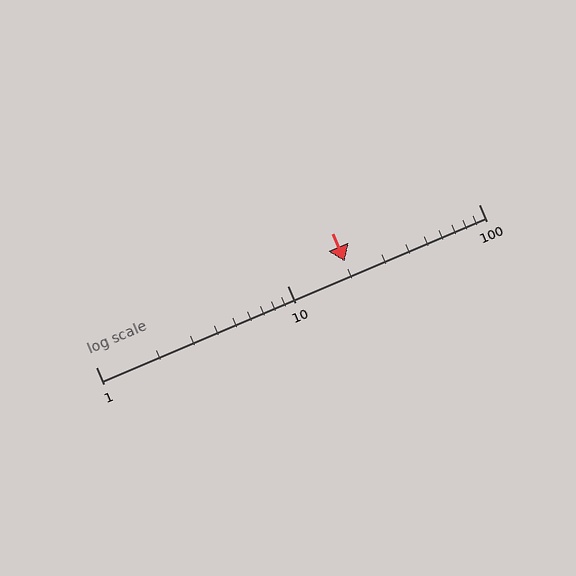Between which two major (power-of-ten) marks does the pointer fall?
The pointer is between 10 and 100.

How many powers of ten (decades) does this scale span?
The scale spans 2 decades, from 1 to 100.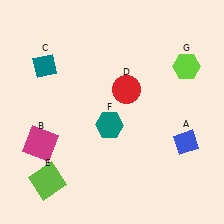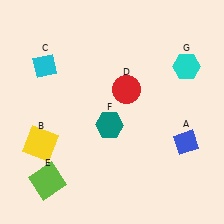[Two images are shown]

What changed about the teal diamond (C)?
In Image 1, C is teal. In Image 2, it changed to cyan.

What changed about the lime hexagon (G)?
In Image 1, G is lime. In Image 2, it changed to cyan.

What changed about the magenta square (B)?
In Image 1, B is magenta. In Image 2, it changed to yellow.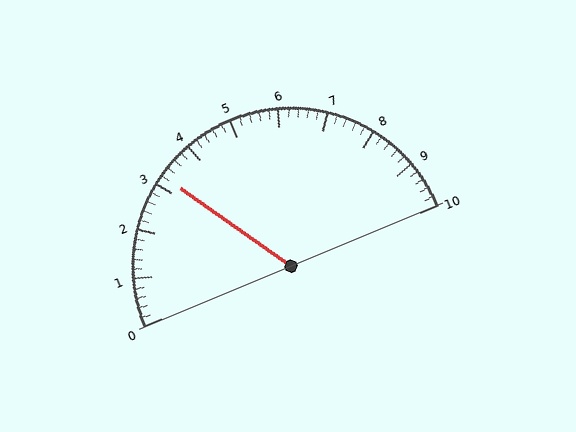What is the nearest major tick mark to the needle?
The nearest major tick mark is 3.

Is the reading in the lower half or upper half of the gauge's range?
The reading is in the lower half of the range (0 to 10).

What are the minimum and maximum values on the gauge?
The gauge ranges from 0 to 10.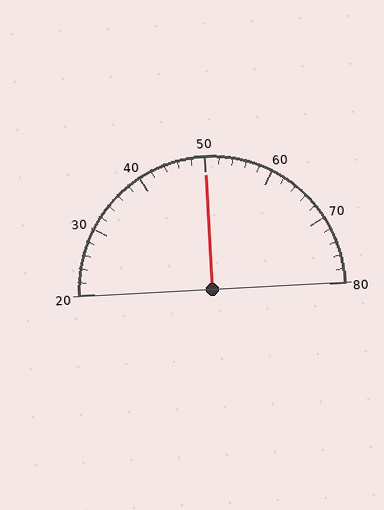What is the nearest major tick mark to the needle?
The nearest major tick mark is 50.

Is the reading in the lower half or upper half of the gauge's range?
The reading is in the upper half of the range (20 to 80).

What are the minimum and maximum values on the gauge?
The gauge ranges from 20 to 80.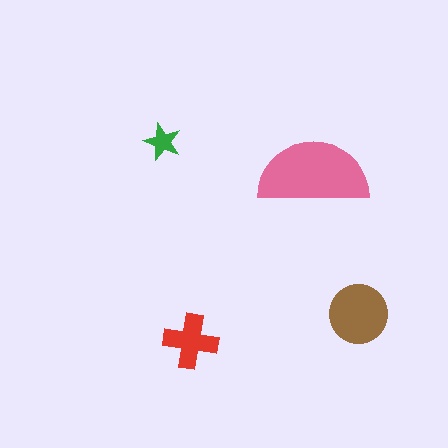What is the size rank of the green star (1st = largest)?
4th.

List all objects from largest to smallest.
The pink semicircle, the brown circle, the red cross, the green star.